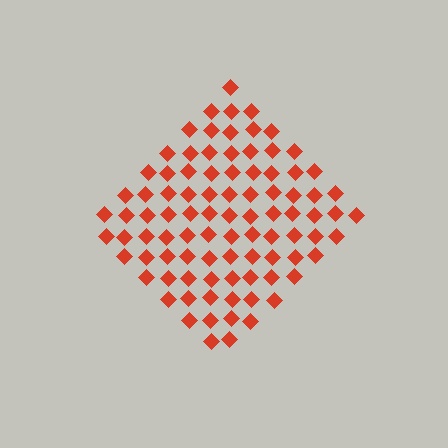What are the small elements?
The small elements are diamonds.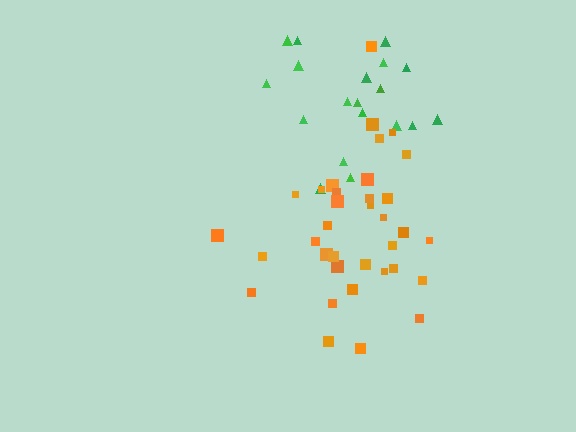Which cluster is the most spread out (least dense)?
Green.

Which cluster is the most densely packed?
Orange.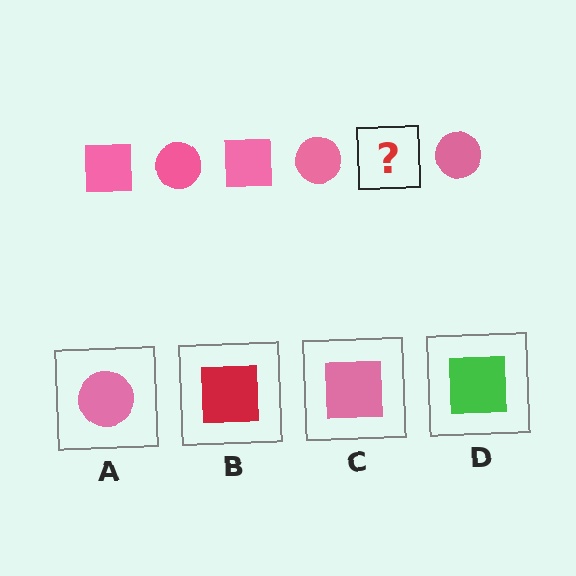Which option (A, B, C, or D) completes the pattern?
C.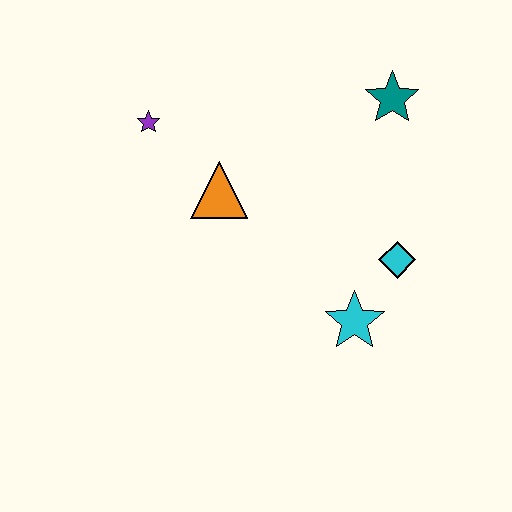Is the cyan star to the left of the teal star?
Yes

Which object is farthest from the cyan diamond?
The purple star is farthest from the cyan diamond.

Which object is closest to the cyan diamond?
The cyan star is closest to the cyan diamond.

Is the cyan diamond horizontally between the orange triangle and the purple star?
No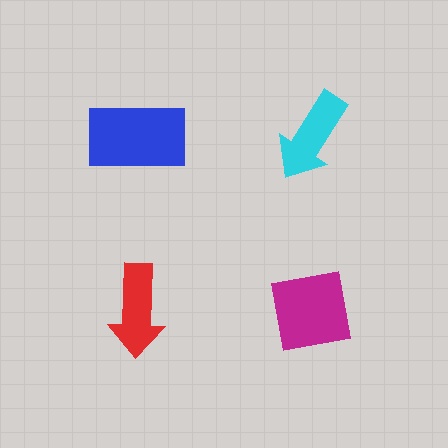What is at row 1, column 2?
A cyan arrow.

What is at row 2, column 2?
A magenta square.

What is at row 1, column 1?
A blue rectangle.